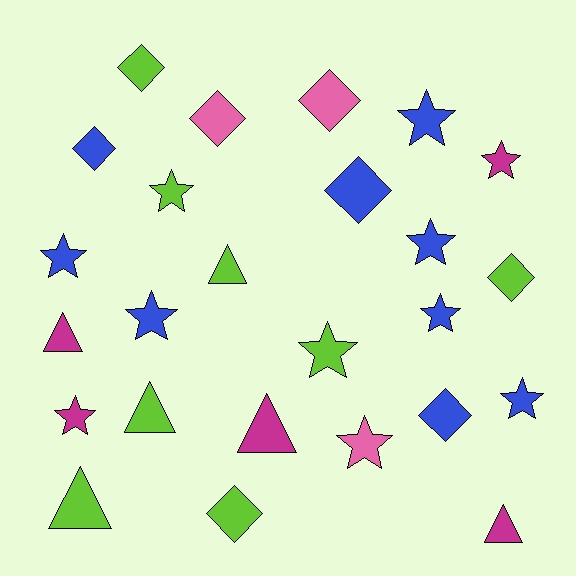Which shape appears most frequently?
Star, with 11 objects.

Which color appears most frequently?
Blue, with 9 objects.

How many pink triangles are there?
There are no pink triangles.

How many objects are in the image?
There are 25 objects.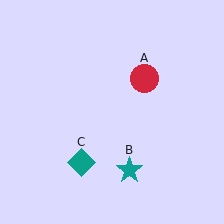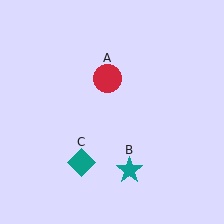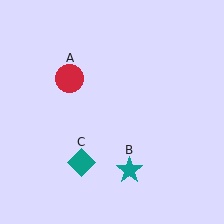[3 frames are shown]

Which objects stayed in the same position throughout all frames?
Teal star (object B) and teal diamond (object C) remained stationary.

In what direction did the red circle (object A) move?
The red circle (object A) moved left.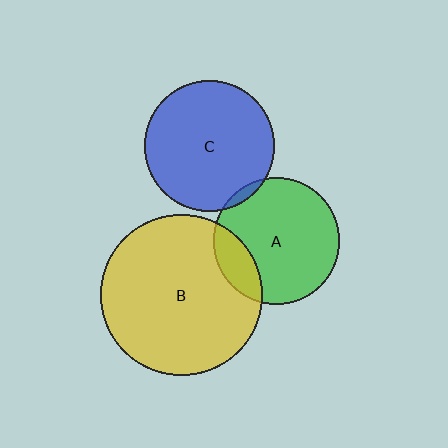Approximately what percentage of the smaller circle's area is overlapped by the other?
Approximately 5%.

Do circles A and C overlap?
Yes.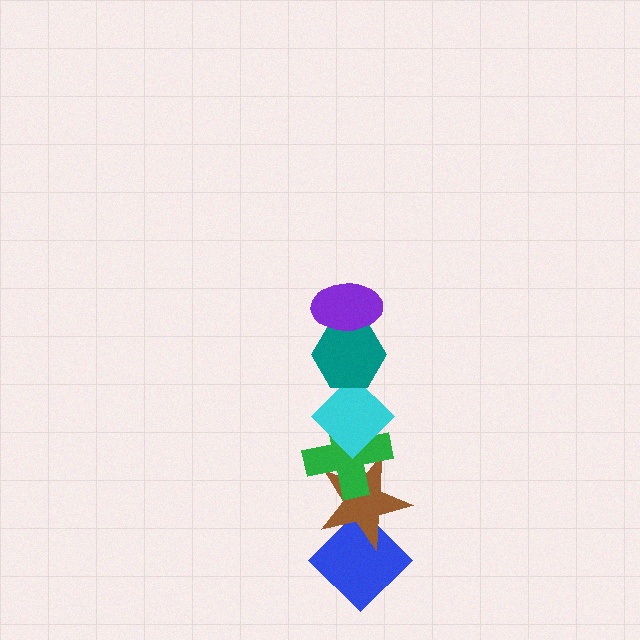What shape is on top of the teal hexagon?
The purple ellipse is on top of the teal hexagon.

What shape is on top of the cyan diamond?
The teal hexagon is on top of the cyan diamond.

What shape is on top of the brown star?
The green cross is on top of the brown star.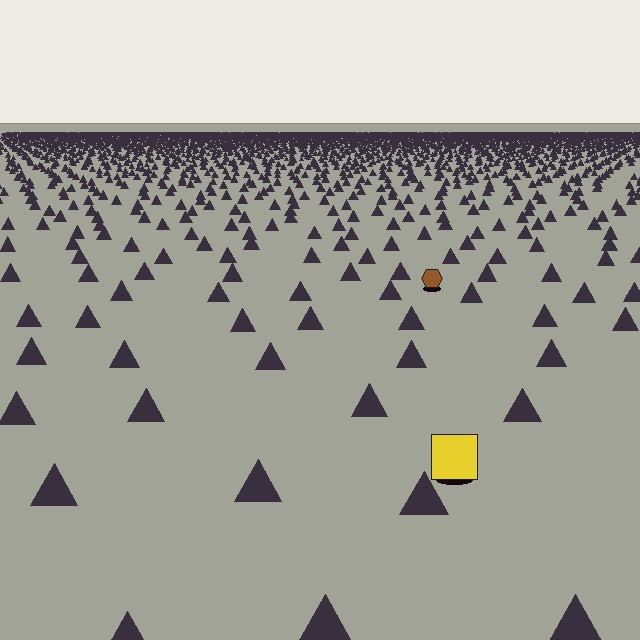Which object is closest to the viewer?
The yellow square is closest. The texture marks near it are larger and more spread out.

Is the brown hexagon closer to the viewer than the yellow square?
No. The yellow square is closer — you can tell from the texture gradient: the ground texture is coarser near it.